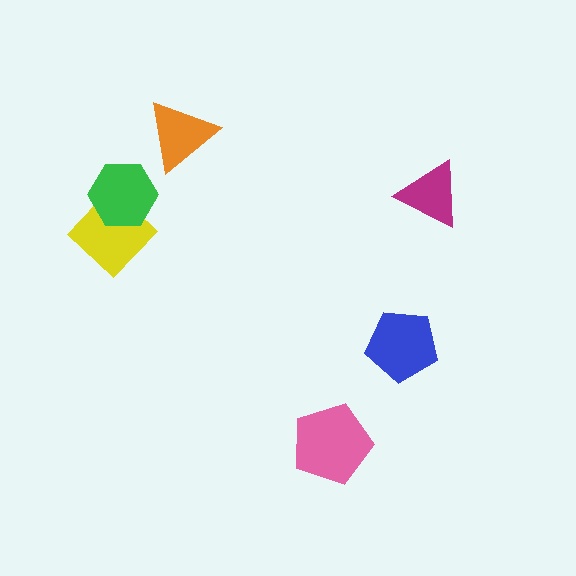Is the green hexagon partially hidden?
No, no other shape covers it.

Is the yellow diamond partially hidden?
Yes, it is partially covered by another shape.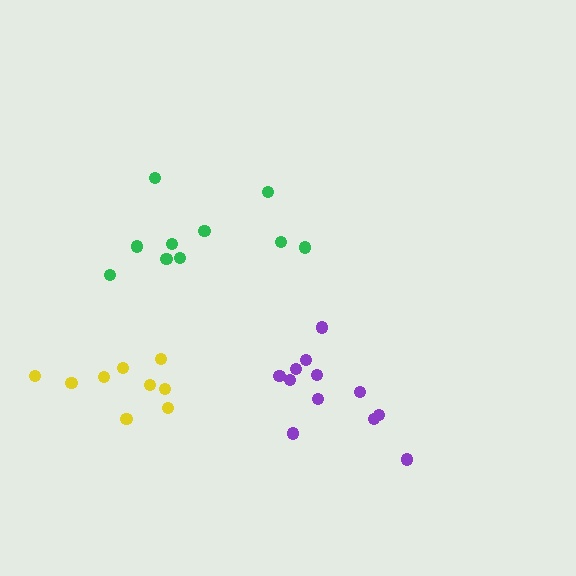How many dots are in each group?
Group 1: 9 dots, Group 2: 10 dots, Group 3: 12 dots (31 total).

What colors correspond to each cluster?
The clusters are colored: yellow, green, purple.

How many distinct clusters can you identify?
There are 3 distinct clusters.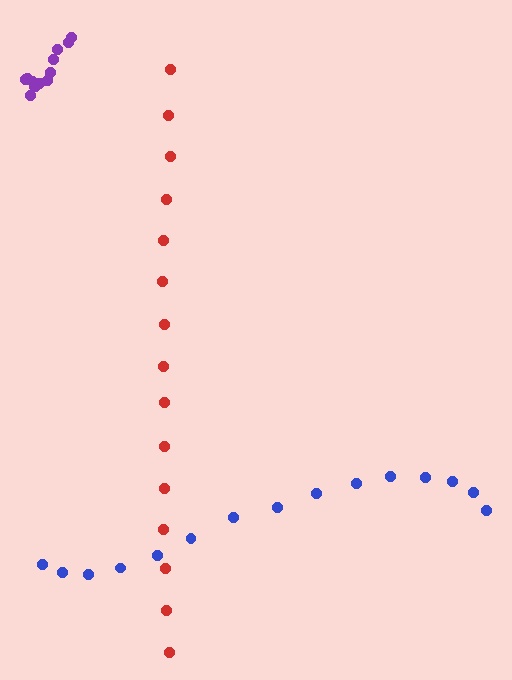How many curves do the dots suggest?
There are 3 distinct paths.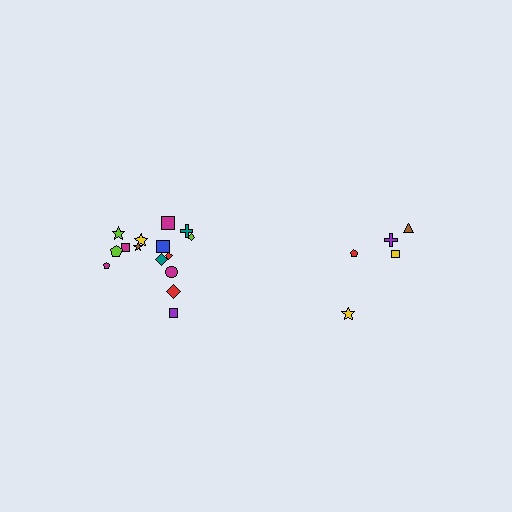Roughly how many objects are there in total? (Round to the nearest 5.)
Roughly 20 objects in total.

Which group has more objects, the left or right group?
The left group.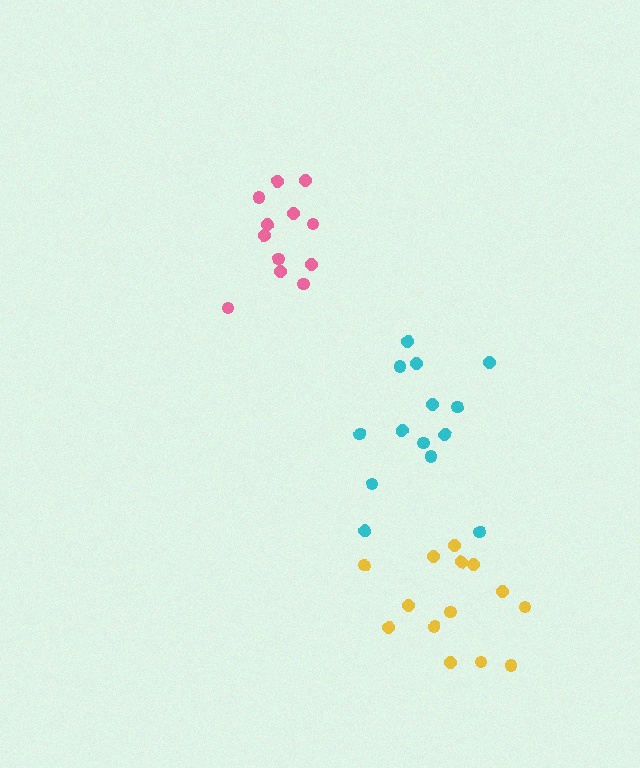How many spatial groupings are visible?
There are 3 spatial groupings.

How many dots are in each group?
Group 1: 14 dots, Group 2: 14 dots, Group 3: 12 dots (40 total).